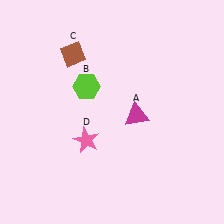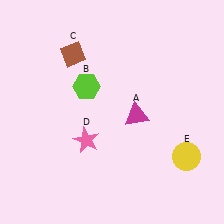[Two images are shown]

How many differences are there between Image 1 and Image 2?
There is 1 difference between the two images.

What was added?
A yellow circle (E) was added in Image 2.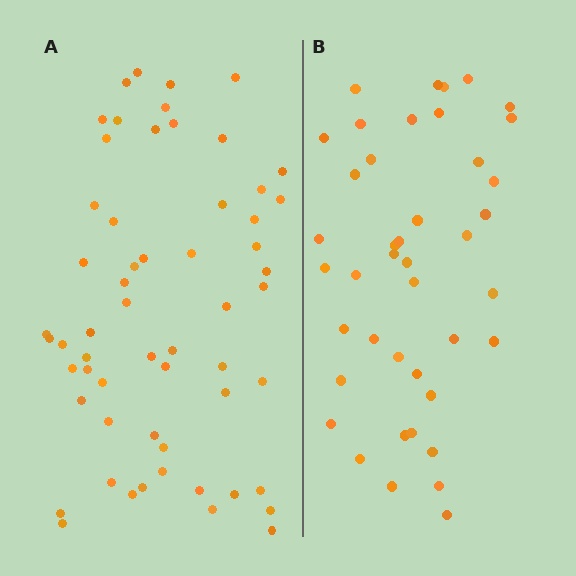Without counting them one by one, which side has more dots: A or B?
Region A (the left region) has more dots.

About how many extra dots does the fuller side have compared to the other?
Region A has approximately 15 more dots than region B.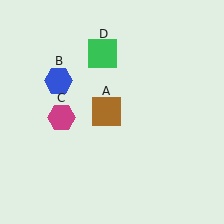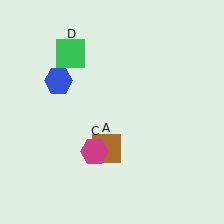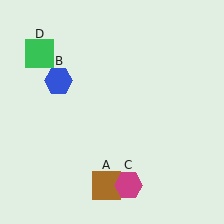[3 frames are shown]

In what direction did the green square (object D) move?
The green square (object D) moved left.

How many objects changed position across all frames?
3 objects changed position: brown square (object A), magenta hexagon (object C), green square (object D).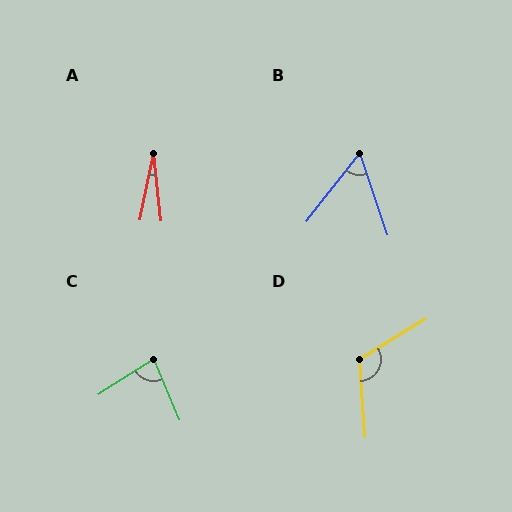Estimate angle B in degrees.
Approximately 57 degrees.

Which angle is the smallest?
A, at approximately 17 degrees.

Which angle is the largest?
D, at approximately 118 degrees.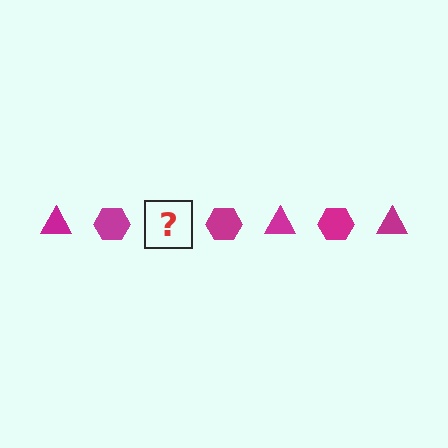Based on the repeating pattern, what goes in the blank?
The blank should be a magenta triangle.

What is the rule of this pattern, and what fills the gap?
The rule is that the pattern cycles through triangle, hexagon shapes in magenta. The gap should be filled with a magenta triangle.